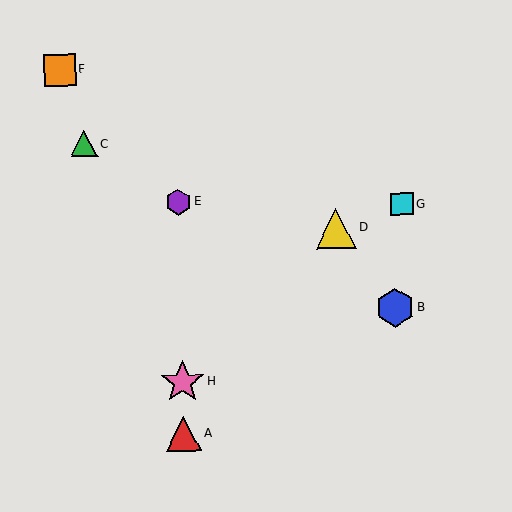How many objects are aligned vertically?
3 objects (A, E, H) are aligned vertically.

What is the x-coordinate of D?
Object D is at x≈336.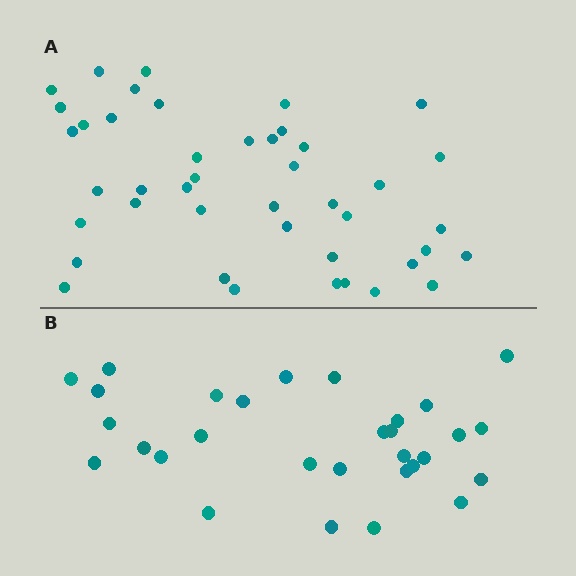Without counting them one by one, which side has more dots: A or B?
Region A (the top region) has more dots.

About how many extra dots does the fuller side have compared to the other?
Region A has approximately 15 more dots than region B.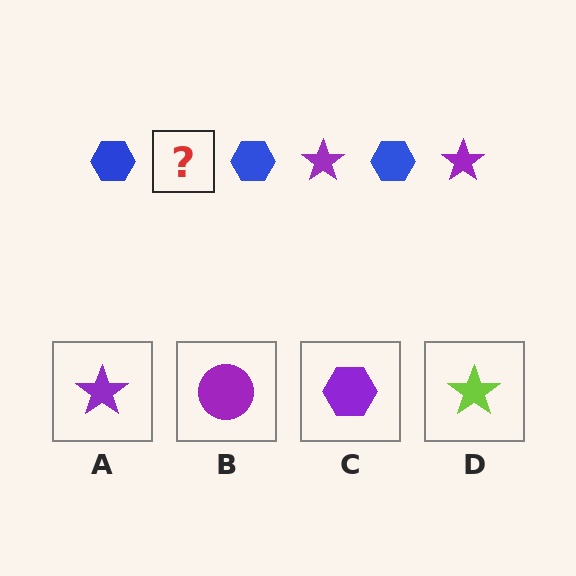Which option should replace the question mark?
Option A.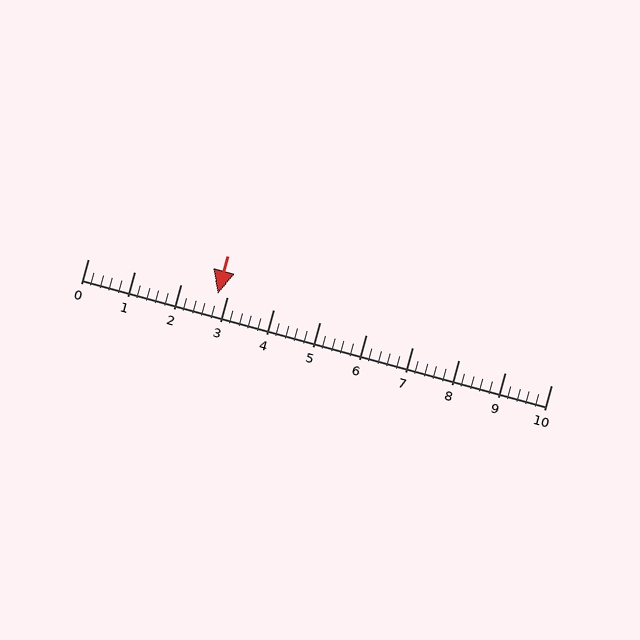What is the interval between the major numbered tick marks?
The major tick marks are spaced 1 units apart.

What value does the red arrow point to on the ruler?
The red arrow points to approximately 2.8.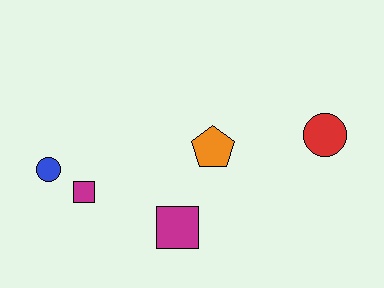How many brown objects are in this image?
There are no brown objects.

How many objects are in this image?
There are 5 objects.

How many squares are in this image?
There are 2 squares.